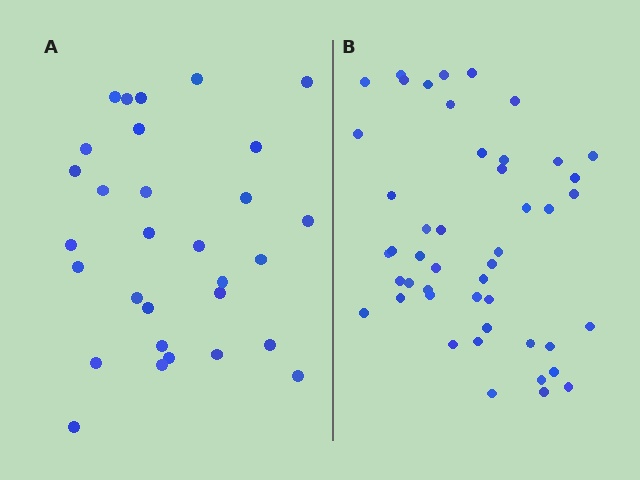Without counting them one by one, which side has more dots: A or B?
Region B (the right region) has more dots.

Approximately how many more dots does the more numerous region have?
Region B has approximately 15 more dots than region A.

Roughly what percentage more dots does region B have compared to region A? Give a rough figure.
About 55% more.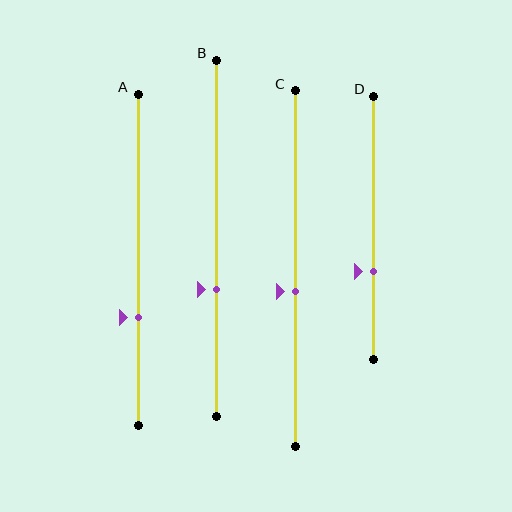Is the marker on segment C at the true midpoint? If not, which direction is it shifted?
No, the marker on segment C is shifted downward by about 7% of the segment length.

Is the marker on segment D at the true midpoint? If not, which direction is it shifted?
No, the marker on segment D is shifted downward by about 17% of the segment length.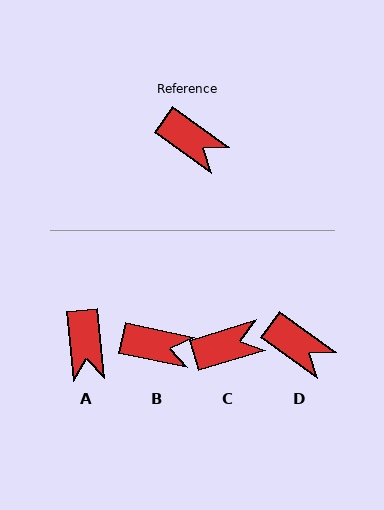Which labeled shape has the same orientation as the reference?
D.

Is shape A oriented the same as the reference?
No, it is off by about 49 degrees.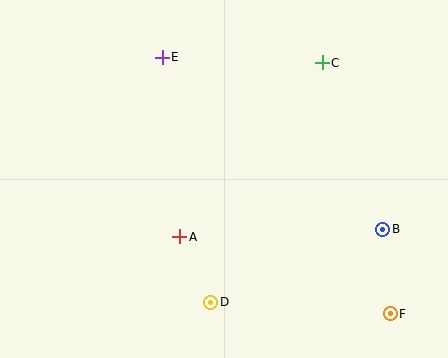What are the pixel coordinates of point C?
Point C is at (322, 63).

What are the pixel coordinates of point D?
Point D is at (211, 302).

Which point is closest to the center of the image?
Point A at (180, 237) is closest to the center.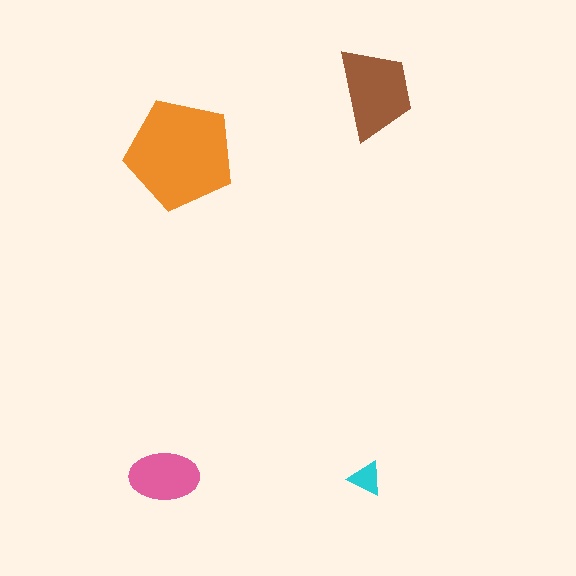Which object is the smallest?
The cyan triangle.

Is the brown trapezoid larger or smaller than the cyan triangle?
Larger.